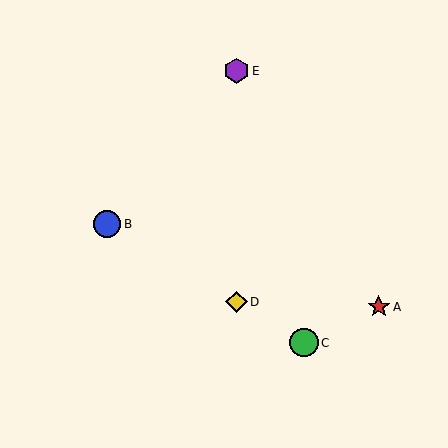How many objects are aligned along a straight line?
3 objects (B, C, D) are aligned along a straight line.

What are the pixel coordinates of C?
Object C is at (304, 343).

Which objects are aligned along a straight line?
Objects B, C, D are aligned along a straight line.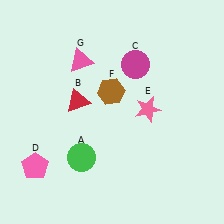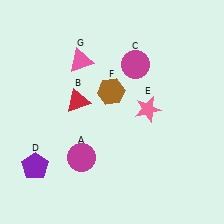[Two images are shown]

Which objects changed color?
A changed from green to magenta. D changed from pink to purple.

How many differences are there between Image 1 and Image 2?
There are 2 differences between the two images.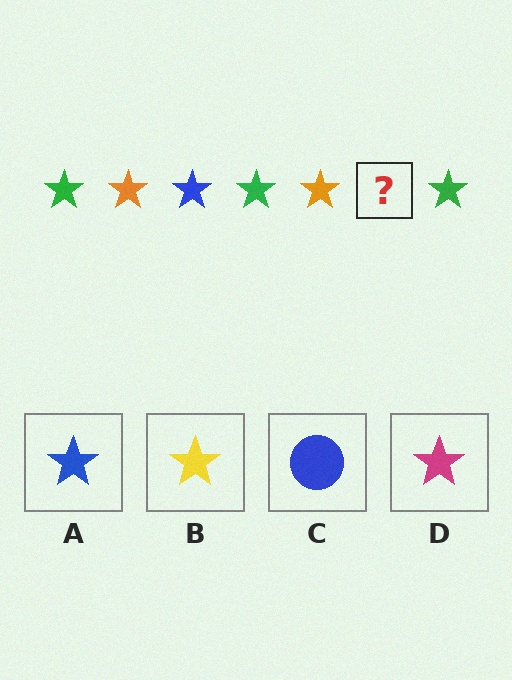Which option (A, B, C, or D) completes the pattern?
A.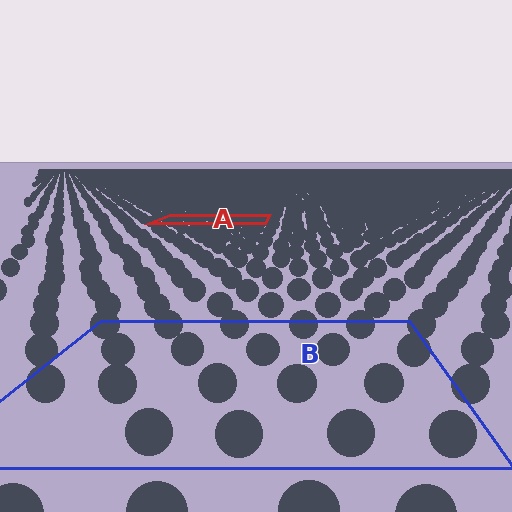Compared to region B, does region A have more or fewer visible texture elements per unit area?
Region A has more texture elements per unit area — they are packed more densely because it is farther away.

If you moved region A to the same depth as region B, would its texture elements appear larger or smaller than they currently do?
They would appear larger. At a closer depth, the same texture elements are projected at a bigger on-screen size.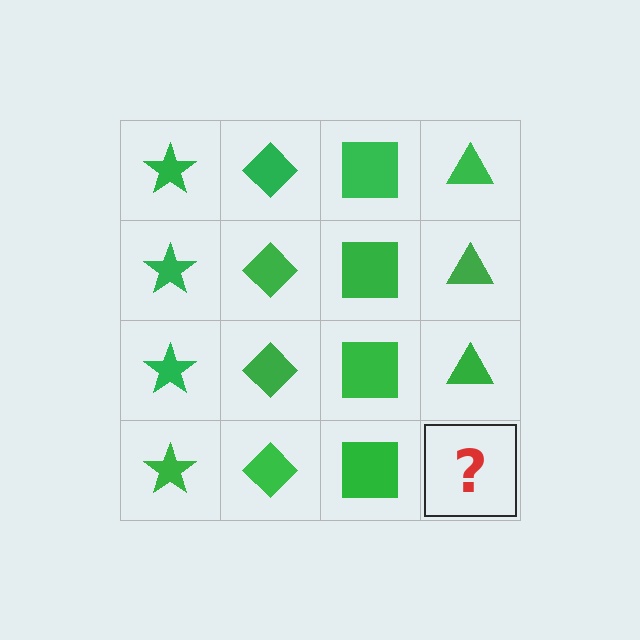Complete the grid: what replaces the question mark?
The question mark should be replaced with a green triangle.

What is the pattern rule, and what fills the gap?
The rule is that each column has a consistent shape. The gap should be filled with a green triangle.